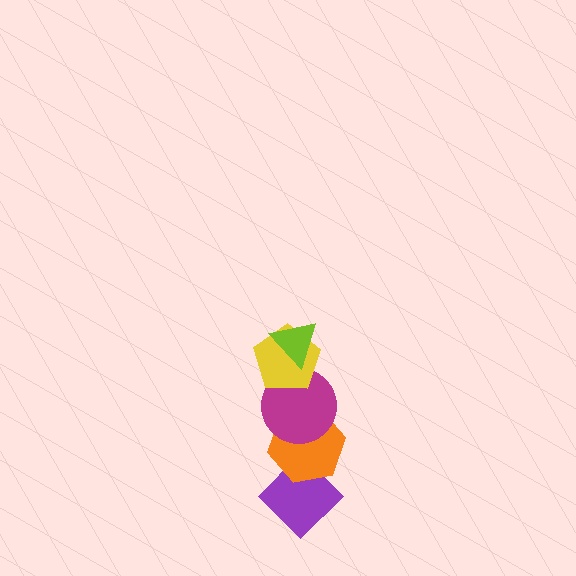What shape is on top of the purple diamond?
The orange hexagon is on top of the purple diamond.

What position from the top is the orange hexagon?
The orange hexagon is 4th from the top.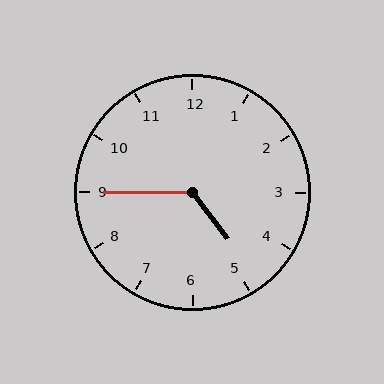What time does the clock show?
4:45.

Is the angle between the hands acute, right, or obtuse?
It is obtuse.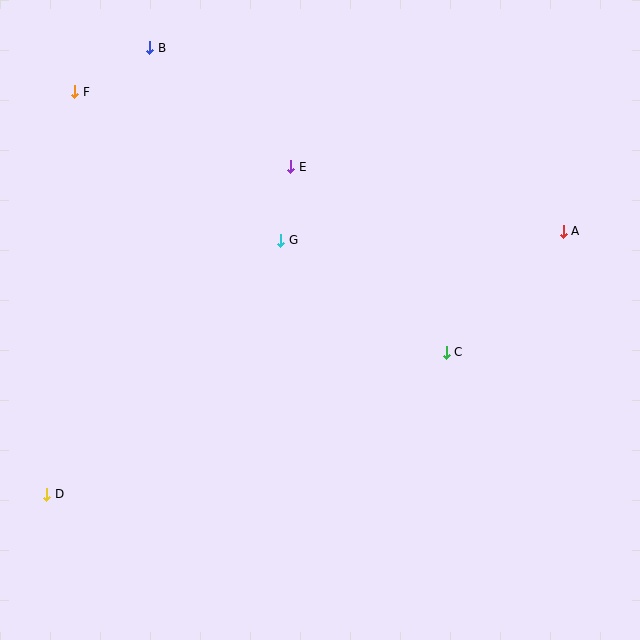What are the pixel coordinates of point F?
Point F is at (75, 92).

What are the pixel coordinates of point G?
Point G is at (281, 240).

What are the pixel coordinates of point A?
Point A is at (563, 231).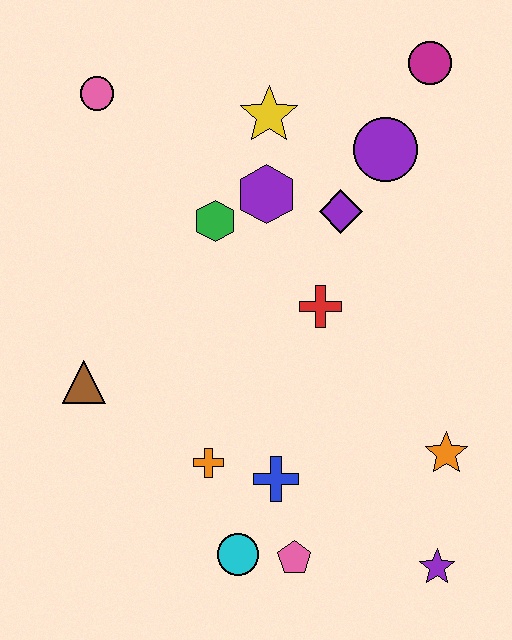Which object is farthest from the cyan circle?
The magenta circle is farthest from the cyan circle.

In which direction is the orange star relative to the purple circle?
The orange star is below the purple circle.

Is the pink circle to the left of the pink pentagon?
Yes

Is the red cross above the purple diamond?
No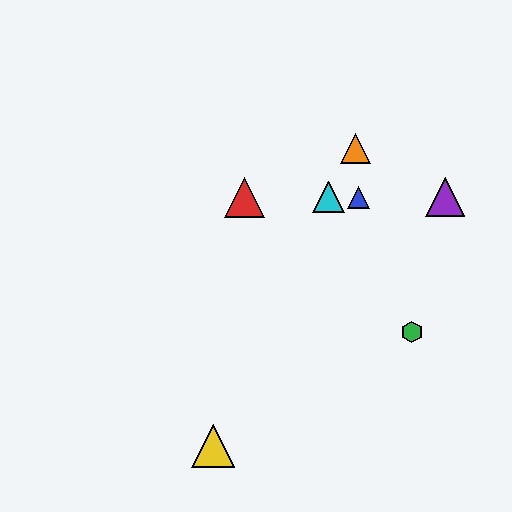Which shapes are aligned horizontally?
The red triangle, the blue triangle, the purple triangle, the cyan triangle are aligned horizontally.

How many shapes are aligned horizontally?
4 shapes (the red triangle, the blue triangle, the purple triangle, the cyan triangle) are aligned horizontally.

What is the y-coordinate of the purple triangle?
The purple triangle is at y≈197.